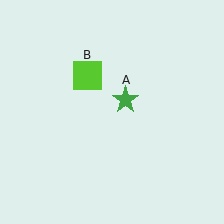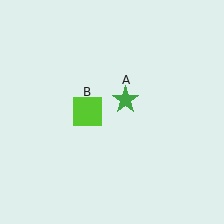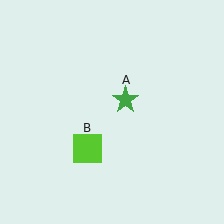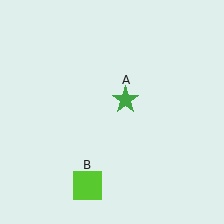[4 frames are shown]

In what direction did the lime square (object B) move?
The lime square (object B) moved down.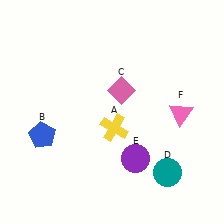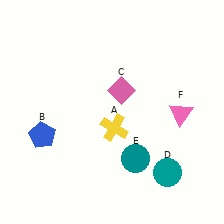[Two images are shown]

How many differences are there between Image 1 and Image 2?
There is 1 difference between the two images.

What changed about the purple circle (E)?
In Image 1, E is purple. In Image 2, it changed to teal.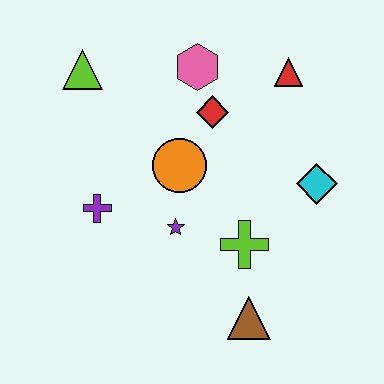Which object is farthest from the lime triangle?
The brown triangle is farthest from the lime triangle.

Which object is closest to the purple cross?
The purple star is closest to the purple cross.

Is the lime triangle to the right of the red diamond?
No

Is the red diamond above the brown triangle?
Yes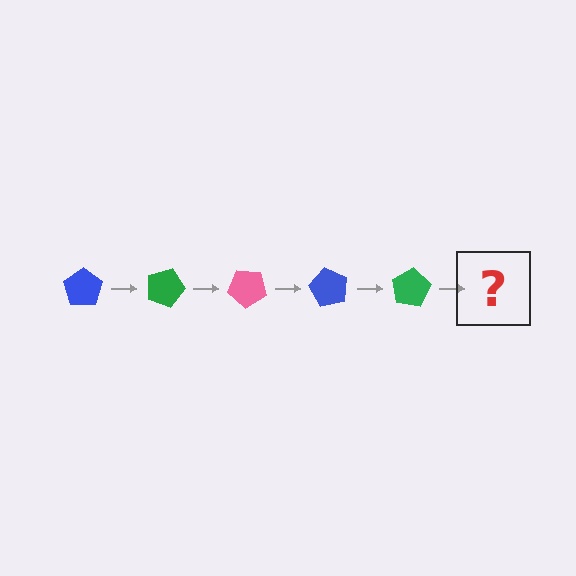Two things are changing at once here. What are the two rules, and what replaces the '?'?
The two rules are that it rotates 20 degrees each step and the color cycles through blue, green, and pink. The '?' should be a pink pentagon, rotated 100 degrees from the start.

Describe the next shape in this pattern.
It should be a pink pentagon, rotated 100 degrees from the start.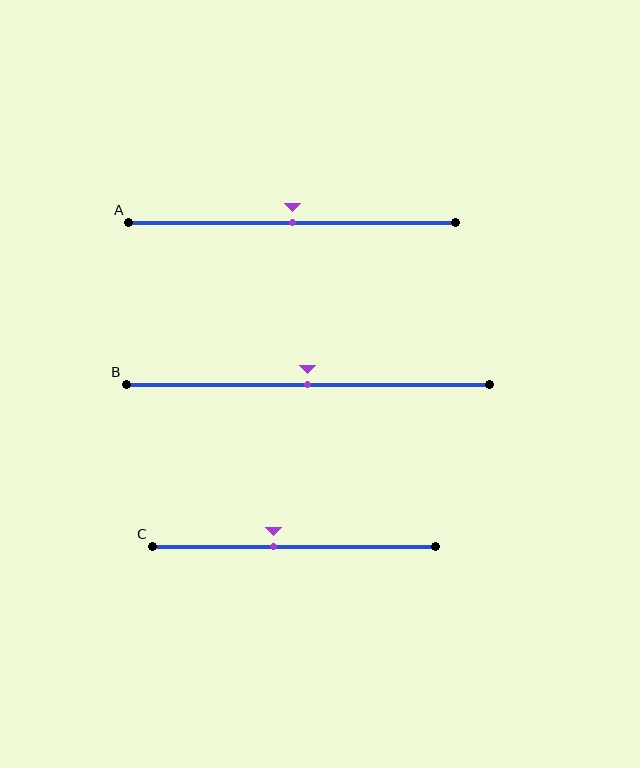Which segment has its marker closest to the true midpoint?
Segment A has its marker closest to the true midpoint.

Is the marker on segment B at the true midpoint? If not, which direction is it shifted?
Yes, the marker on segment B is at the true midpoint.